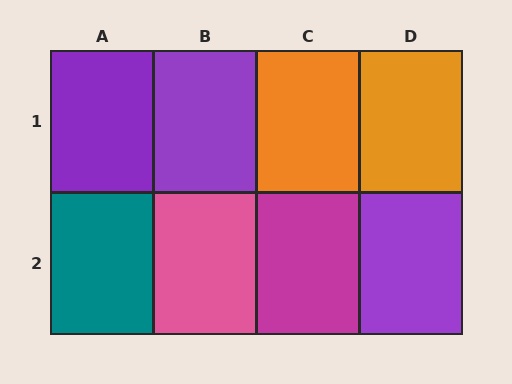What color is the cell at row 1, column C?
Orange.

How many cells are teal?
1 cell is teal.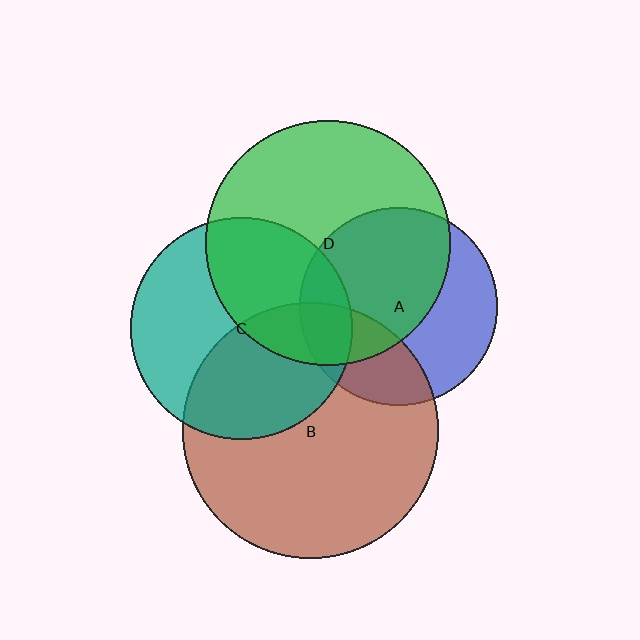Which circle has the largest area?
Circle B (brown).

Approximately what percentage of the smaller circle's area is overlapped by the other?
Approximately 15%.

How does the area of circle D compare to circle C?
Approximately 1.2 times.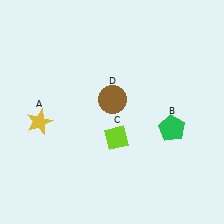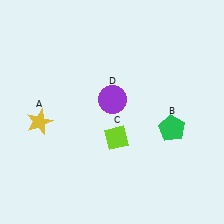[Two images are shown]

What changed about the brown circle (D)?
In Image 1, D is brown. In Image 2, it changed to purple.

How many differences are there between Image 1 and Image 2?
There is 1 difference between the two images.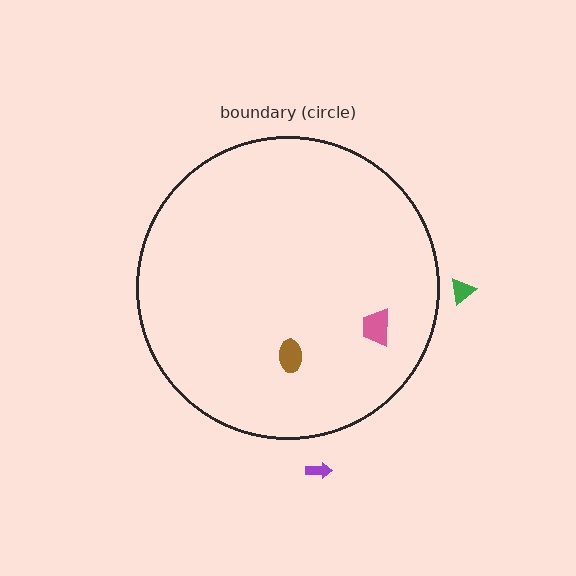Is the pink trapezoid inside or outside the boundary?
Inside.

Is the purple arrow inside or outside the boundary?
Outside.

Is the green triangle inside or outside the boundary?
Outside.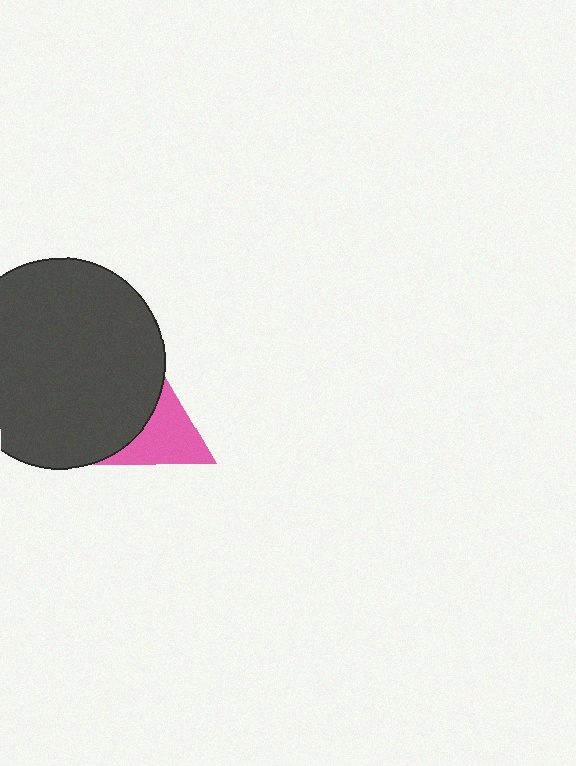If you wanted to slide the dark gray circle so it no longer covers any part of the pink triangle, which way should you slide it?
Slide it left — that is the most direct way to separate the two shapes.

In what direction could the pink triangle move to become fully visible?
The pink triangle could move right. That would shift it out from behind the dark gray circle entirely.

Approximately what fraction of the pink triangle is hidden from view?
Roughly 37% of the pink triangle is hidden behind the dark gray circle.